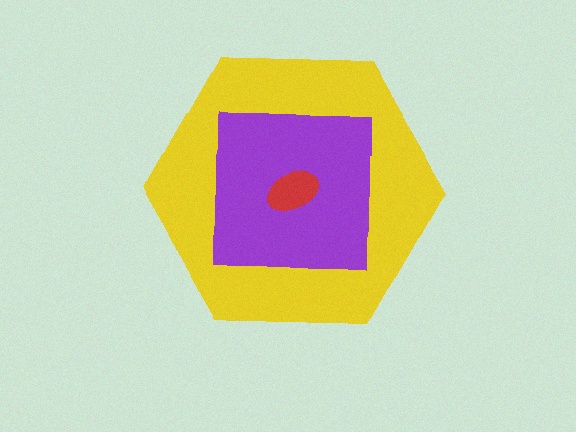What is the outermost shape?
The yellow hexagon.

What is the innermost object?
The red ellipse.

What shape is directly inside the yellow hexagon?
The purple square.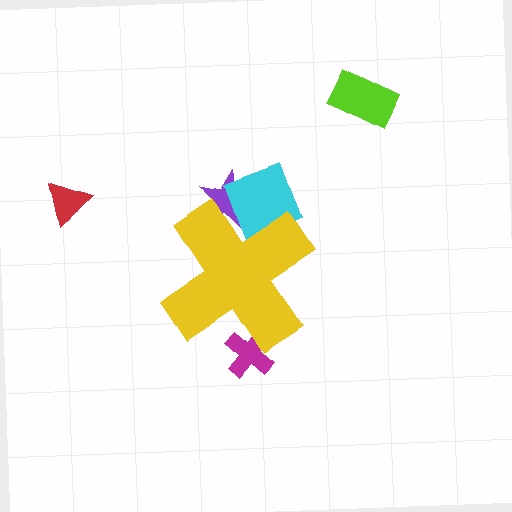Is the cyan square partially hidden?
Yes, the cyan square is partially hidden behind the yellow cross.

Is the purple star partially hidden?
Yes, the purple star is partially hidden behind the yellow cross.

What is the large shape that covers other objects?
A yellow cross.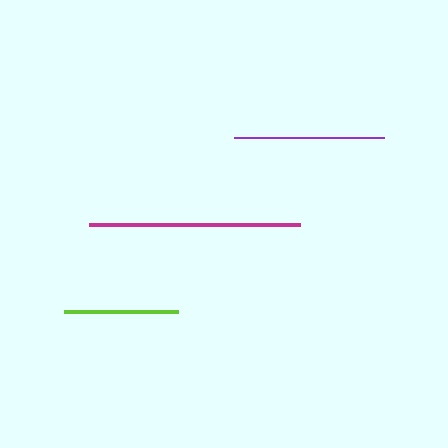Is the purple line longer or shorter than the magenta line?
The magenta line is longer than the purple line.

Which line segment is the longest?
The magenta line is the longest at approximately 211 pixels.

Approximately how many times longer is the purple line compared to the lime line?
The purple line is approximately 1.3 times the length of the lime line.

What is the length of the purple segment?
The purple segment is approximately 150 pixels long.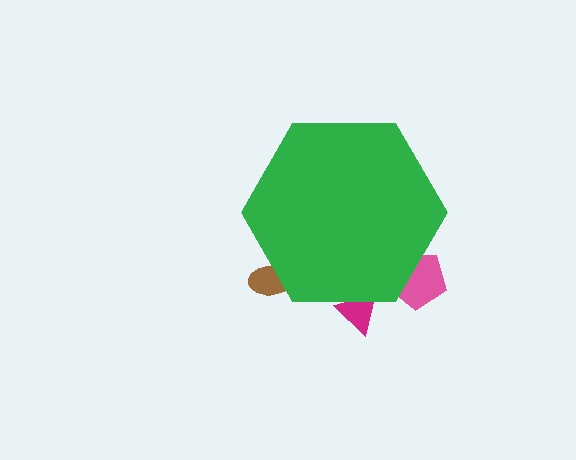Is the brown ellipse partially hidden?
Yes, the brown ellipse is partially hidden behind the green hexagon.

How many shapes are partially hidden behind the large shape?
3 shapes are partially hidden.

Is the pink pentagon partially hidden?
Yes, the pink pentagon is partially hidden behind the green hexagon.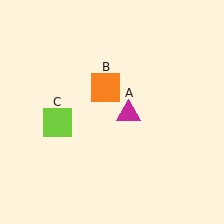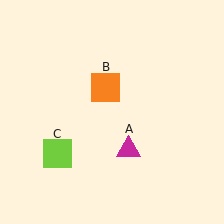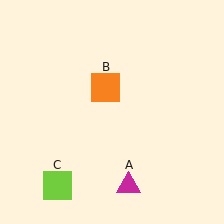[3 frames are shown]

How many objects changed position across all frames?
2 objects changed position: magenta triangle (object A), lime square (object C).